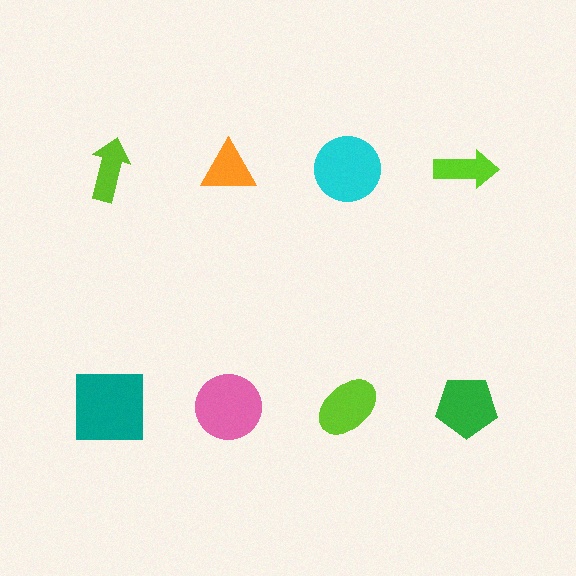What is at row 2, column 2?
A pink circle.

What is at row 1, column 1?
A lime arrow.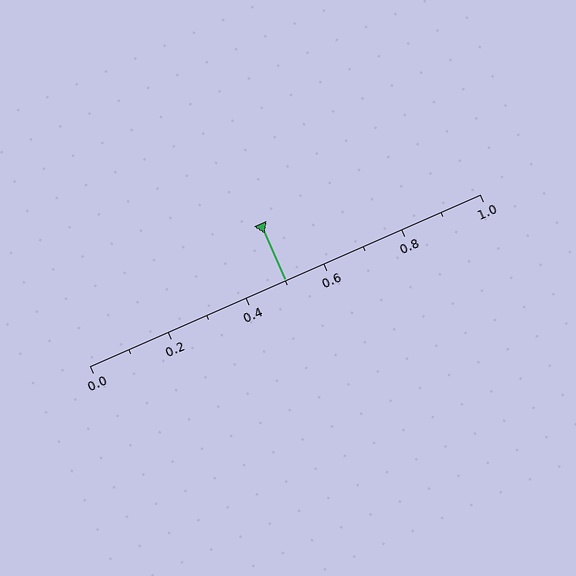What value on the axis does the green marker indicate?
The marker indicates approximately 0.5.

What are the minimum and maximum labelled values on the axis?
The axis runs from 0.0 to 1.0.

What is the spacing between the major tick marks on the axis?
The major ticks are spaced 0.2 apart.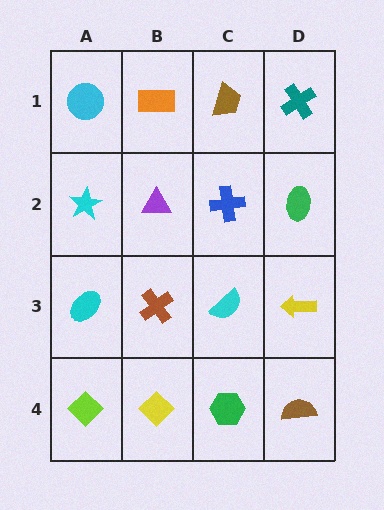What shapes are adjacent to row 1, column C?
A blue cross (row 2, column C), an orange rectangle (row 1, column B), a teal cross (row 1, column D).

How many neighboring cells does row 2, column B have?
4.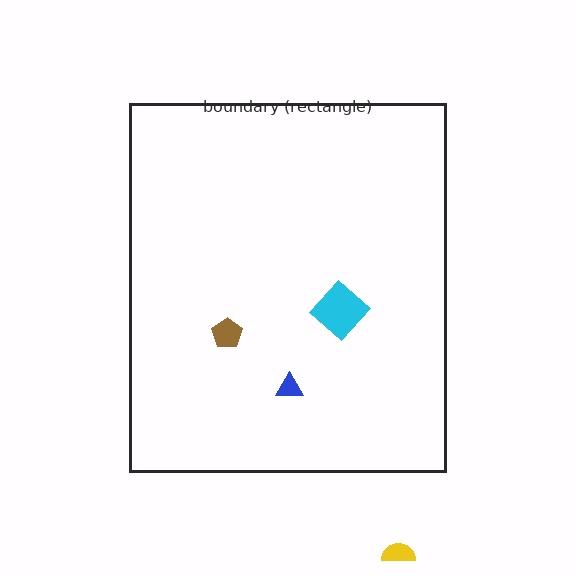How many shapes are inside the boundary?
3 inside, 1 outside.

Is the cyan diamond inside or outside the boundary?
Inside.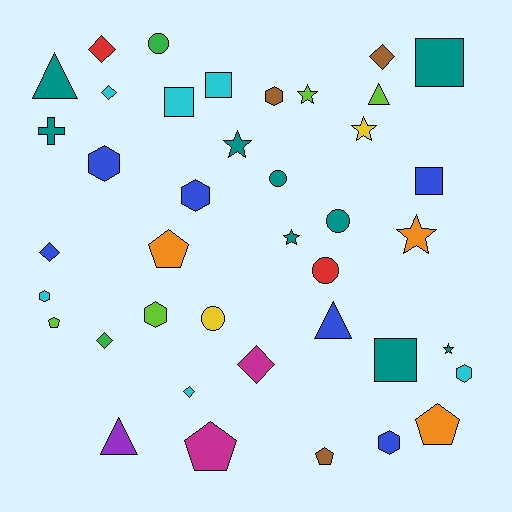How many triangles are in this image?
There are 4 triangles.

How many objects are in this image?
There are 40 objects.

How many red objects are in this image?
There are 2 red objects.